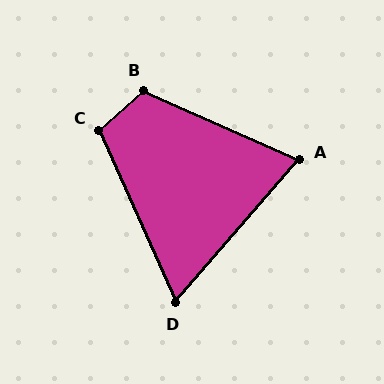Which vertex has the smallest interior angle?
D, at approximately 65 degrees.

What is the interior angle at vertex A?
Approximately 73 degrees (acute).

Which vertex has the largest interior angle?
B, at approximately 115 degrees.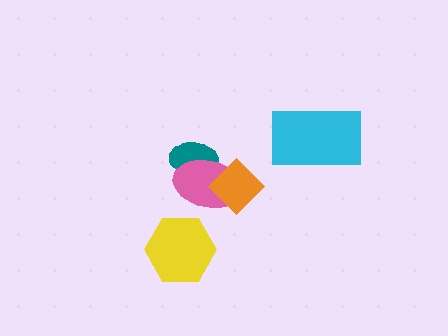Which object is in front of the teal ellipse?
The pink ellipse is in front of the teal ellipse.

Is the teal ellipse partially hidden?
Yes, it is partially covered by another shape.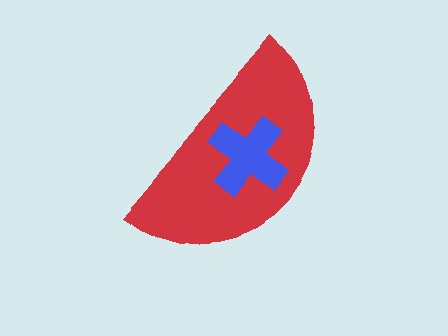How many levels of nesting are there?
2.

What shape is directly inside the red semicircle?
The blue cross.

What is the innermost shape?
The blue cross.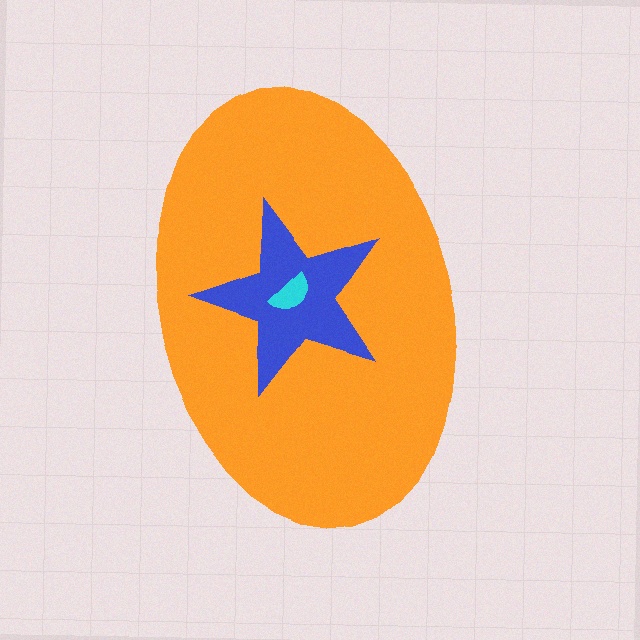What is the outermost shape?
The orange ellipse.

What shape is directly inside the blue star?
The cyan semicircle.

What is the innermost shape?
The cyan semicircle.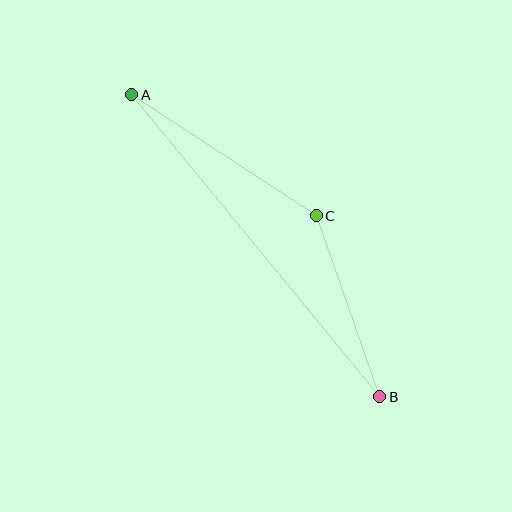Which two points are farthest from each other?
Points A and B are farthest from each other.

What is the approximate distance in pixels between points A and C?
The distance between A and C is approximately 220 pixels.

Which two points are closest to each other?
Points B and C are closest to each other.